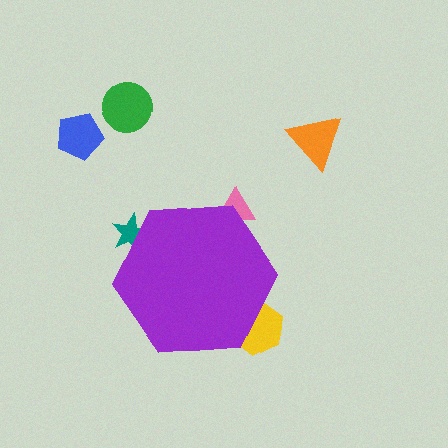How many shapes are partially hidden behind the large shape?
3 shapes are partially hidden.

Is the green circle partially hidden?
No, the green circle is fully visible.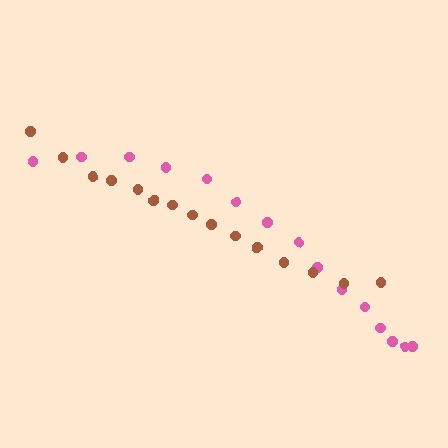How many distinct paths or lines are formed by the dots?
There are 2 distinct paths.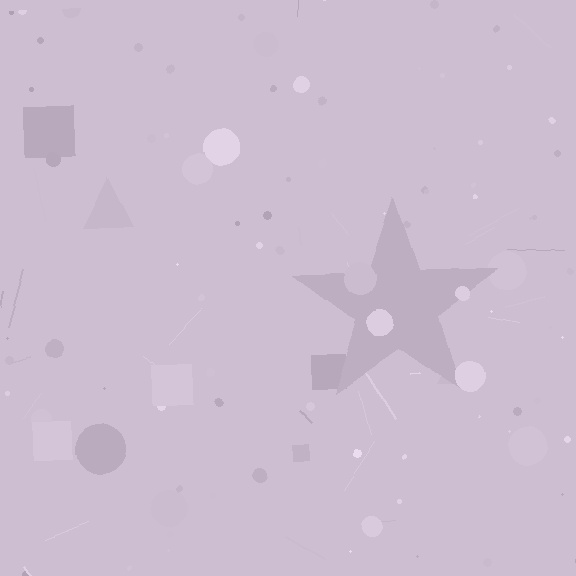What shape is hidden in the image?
A star is hidden in the image.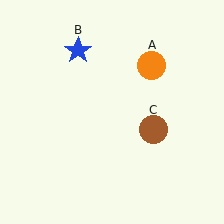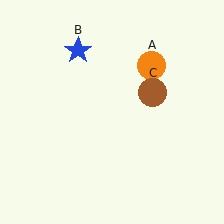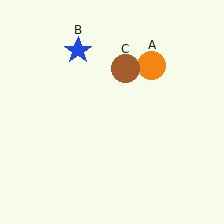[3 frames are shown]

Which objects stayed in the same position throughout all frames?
Orange circle (object A) and blue star (object B) remained stationary.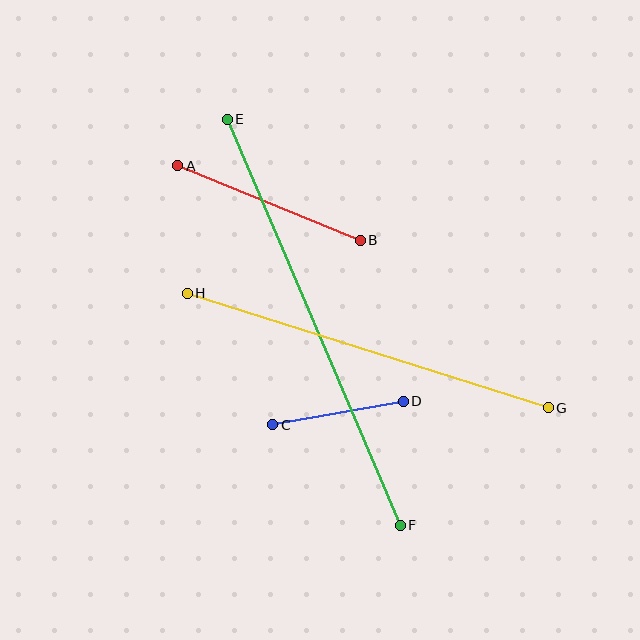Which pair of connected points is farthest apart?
Points E and F are farthest apart.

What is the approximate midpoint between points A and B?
The midpoint is at approximately (269, 203) pixels.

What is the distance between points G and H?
The distance is approximately 379 pixels.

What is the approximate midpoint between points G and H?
The midpoint is at approximately (368, 351) pixels.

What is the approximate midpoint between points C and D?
The midpoint is at approximately (338, 413) pixels.